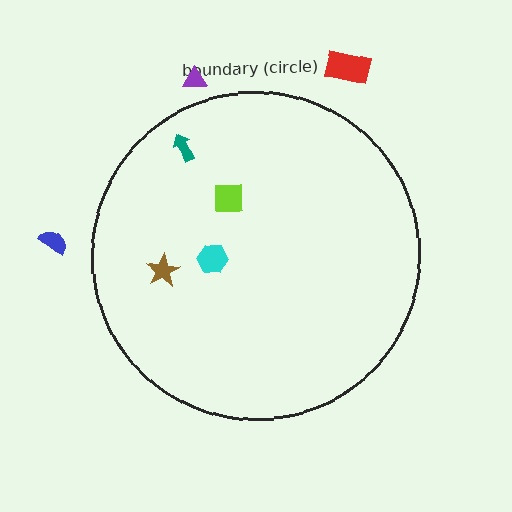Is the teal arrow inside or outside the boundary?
Inside.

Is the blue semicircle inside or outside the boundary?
Outside.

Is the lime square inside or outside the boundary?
Inside.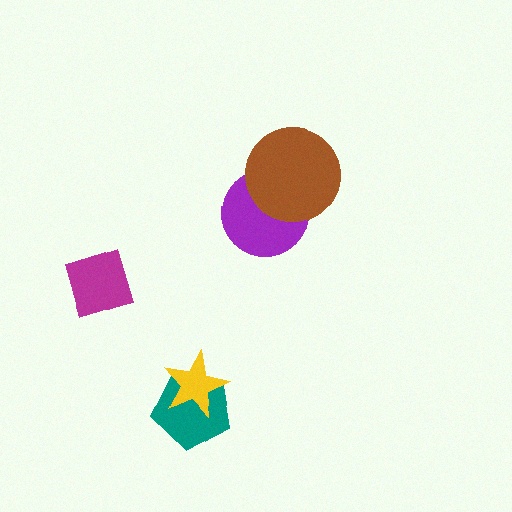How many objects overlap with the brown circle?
1 object overlaps with the brown circle.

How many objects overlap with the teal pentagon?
1 object overlaps with the teal pentagon.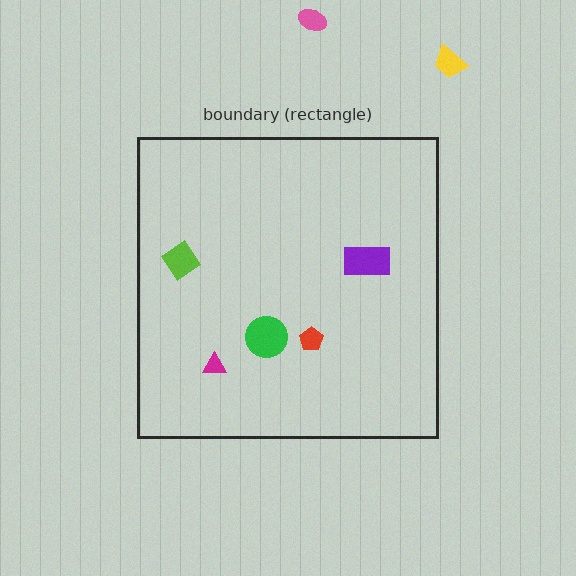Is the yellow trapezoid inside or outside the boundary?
Outside.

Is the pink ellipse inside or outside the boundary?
Outside.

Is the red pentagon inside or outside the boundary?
Inside.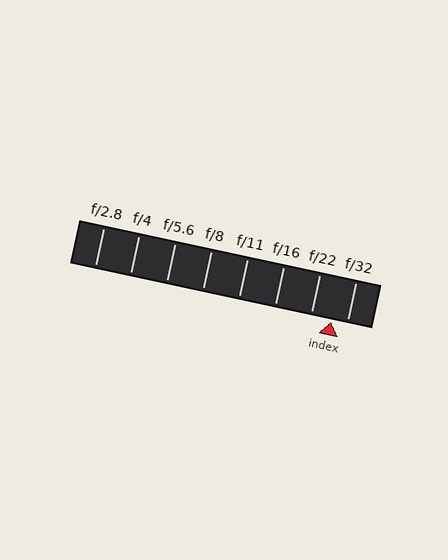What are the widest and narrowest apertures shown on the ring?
The widest aperture shown is f/2.8 and the narrowest is f/32.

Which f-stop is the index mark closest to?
The index mark is closest to f/32.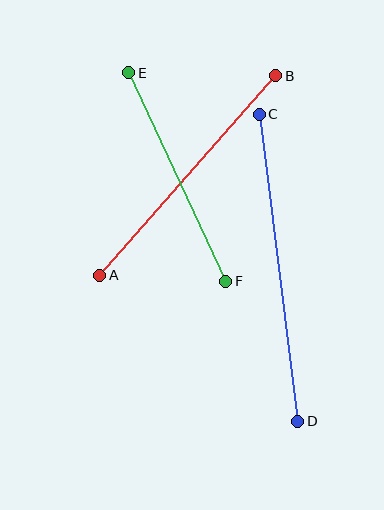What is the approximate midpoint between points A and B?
The midpoint is at approximately (188, 176) pixels.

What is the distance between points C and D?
The distance is approximately 310 pixels.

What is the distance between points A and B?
The distance is approximately 266 pixels.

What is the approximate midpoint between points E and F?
The midpoint is at approximately (177, 177) pixels.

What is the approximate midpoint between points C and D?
The midpoint is at approximately (279, 268) pixels.